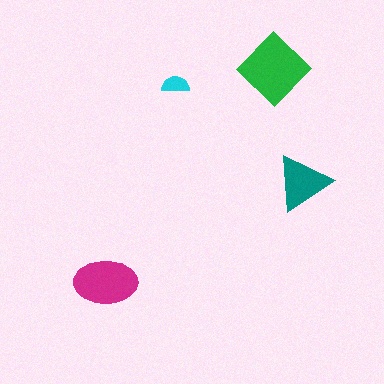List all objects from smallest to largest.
The cyan semicircle, the teal triangle, the magenta ellipse, the green diamond.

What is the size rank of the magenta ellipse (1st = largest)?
2nd.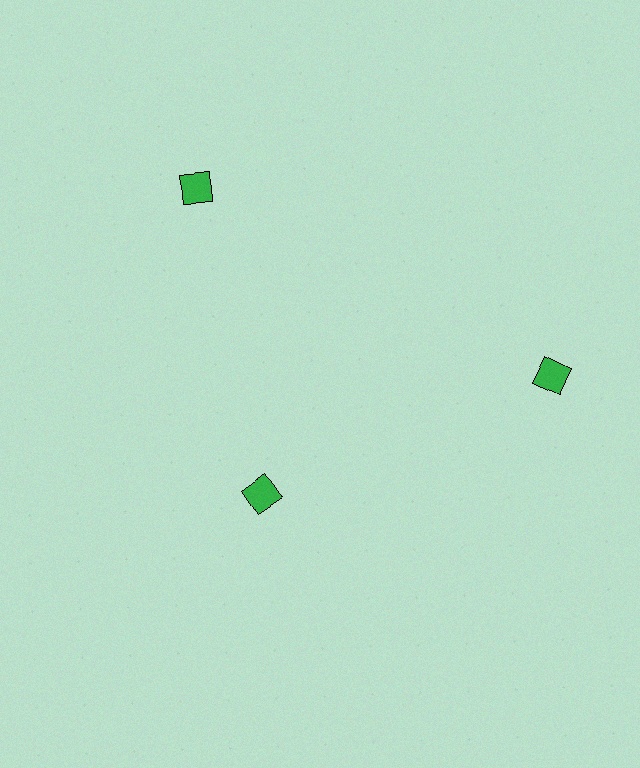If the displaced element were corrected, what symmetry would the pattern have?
It would have 3-fold rotational symmetry — the pattern would map onto itself every 120 degrees.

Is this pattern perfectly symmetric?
No. The 3 green diamonds are arranged in a ring, but one element near the 7 o'clock position is pulled inward toward the center, breaking the 3-fold rotational symmetry.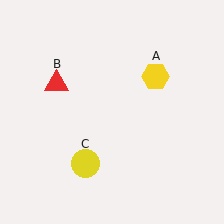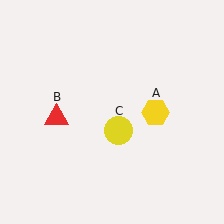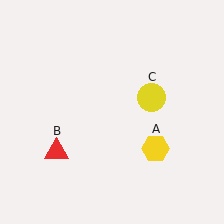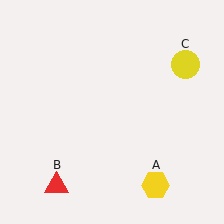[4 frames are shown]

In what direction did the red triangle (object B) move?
The red triangle (object B) moved down.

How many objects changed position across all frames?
3 objects changed position: yellow hexagon (object A), red triangle (object B), yellow circle (object C).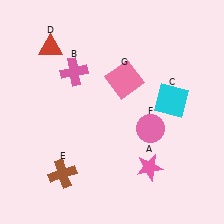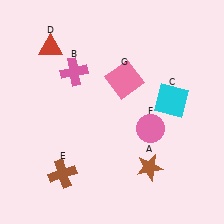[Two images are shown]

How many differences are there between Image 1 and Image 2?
There is 1 difference between the two images.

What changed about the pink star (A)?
In Image 1, A is pink. In Image 2, it changed to brown.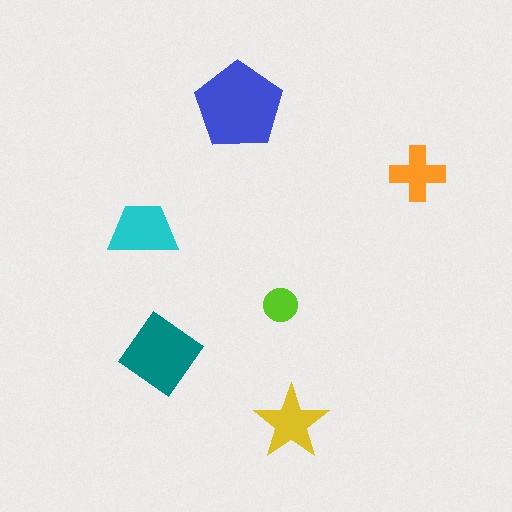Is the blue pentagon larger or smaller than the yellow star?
Larger.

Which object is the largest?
The blue pentagon.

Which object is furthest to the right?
The orange cross is rightmost.